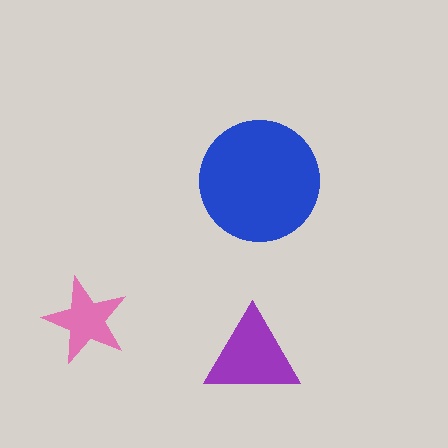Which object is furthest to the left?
The pink star is leftmost.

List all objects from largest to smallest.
The blue circle, the purple triangle, the pink star.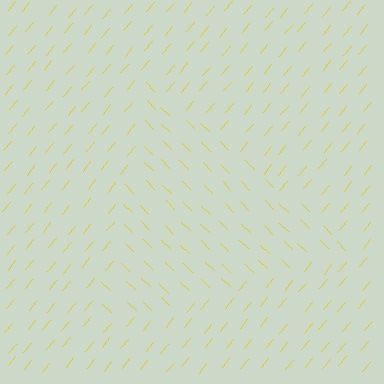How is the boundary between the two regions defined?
The boundary is defined purely by a change in line orientation (approximately 85 degrees difference). All lines are the same color and thickness.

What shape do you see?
I see a triangle.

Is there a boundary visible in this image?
Yes, there is a texture boundary formed by a change in line orientation.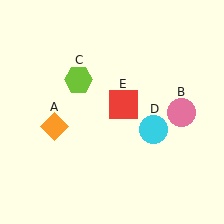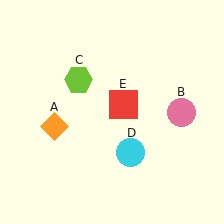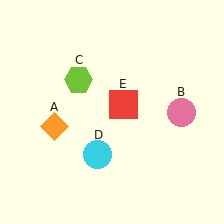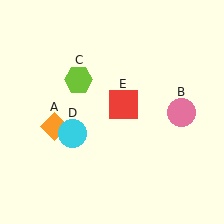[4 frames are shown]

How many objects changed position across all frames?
1 object changed position: cyan circle (object D).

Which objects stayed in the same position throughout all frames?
Orange diamond (object A) and pink circle (object B) and lime hexagon (object C) and red square (object E) remained stationary.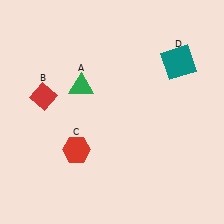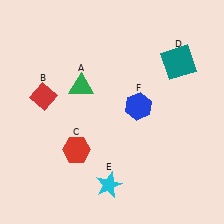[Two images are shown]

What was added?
A cyan star (E), a blue hexagon (F) were added in Image 2.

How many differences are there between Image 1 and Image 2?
There are 2 differences between the two images.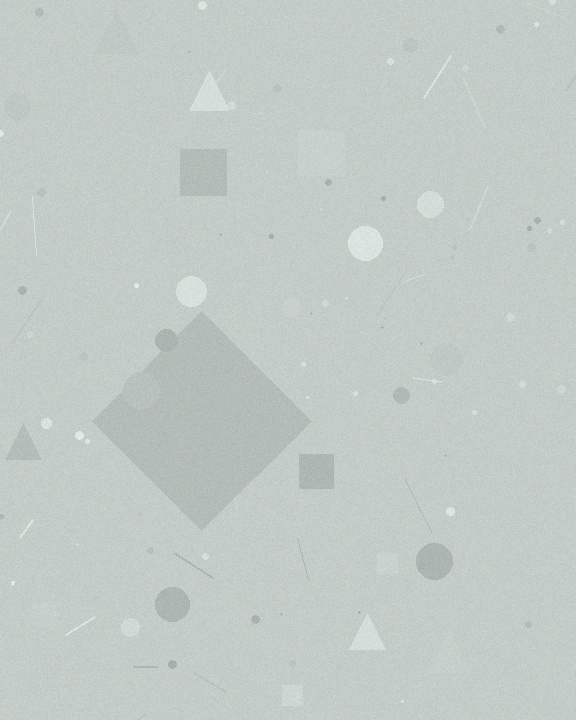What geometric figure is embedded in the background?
A diamond is embedded in the background.